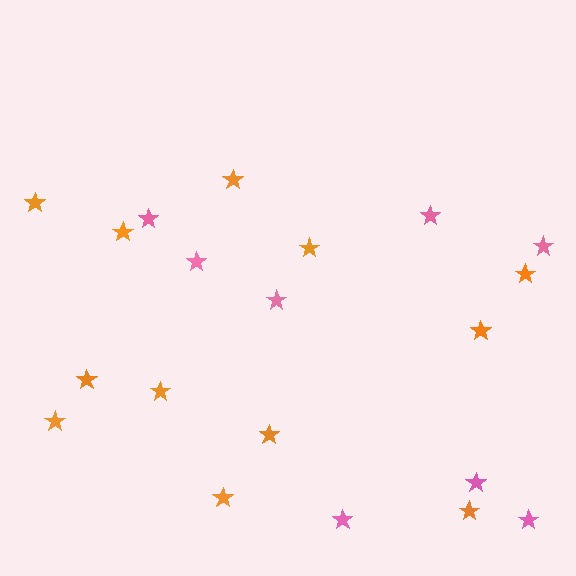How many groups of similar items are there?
There are 2 groups: one group of orange stars (12) and one group of pink stars (8).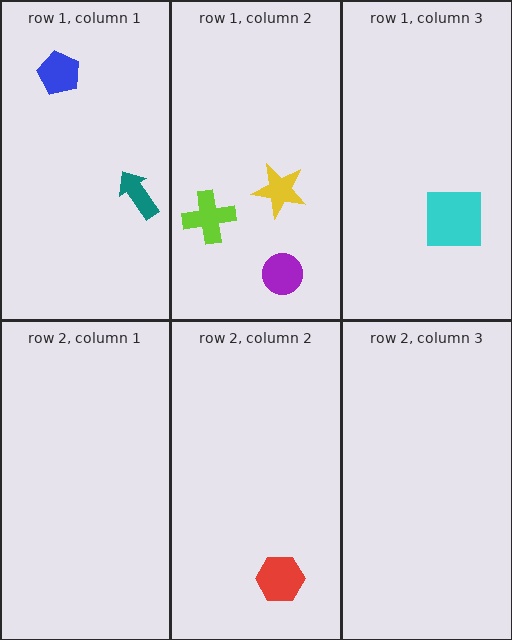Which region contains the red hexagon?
The row 2, column 2 region.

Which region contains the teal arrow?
The row 1, column 1 region.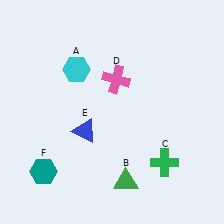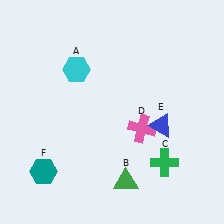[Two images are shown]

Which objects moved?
The objects that moved are: the pink cross (D), the blue triangle (E).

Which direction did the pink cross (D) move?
The pink cross (D) moved down.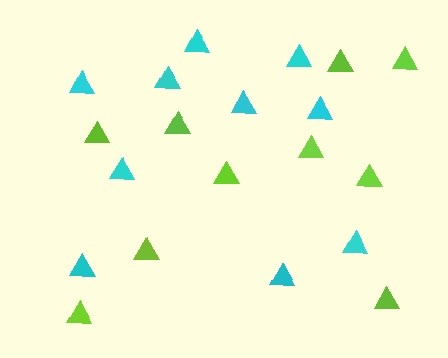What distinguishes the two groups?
There are 2 groups: one group of cyan triangles (10) and one group of lime triangles (10).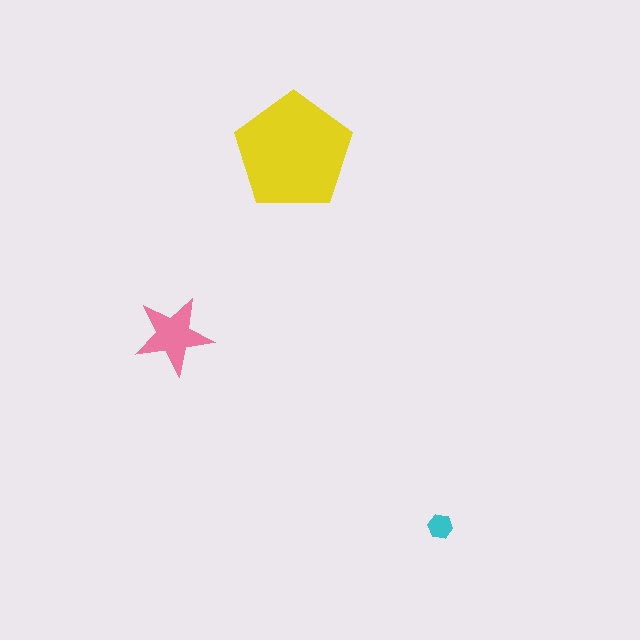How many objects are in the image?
There are 3 objects in the image.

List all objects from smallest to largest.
The cyan hexagon, the pink star, the yellow pentagon.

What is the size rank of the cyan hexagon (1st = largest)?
3rd.